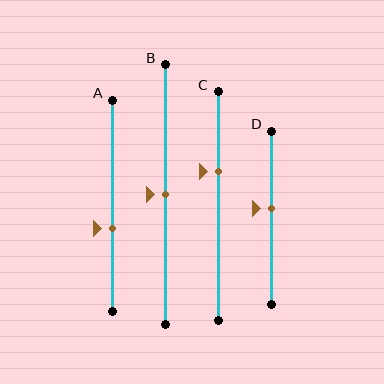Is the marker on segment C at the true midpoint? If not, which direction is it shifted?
No, the marker on segment C is shifted upward by about 15% of the segment length.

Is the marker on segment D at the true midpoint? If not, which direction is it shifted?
No, the marker on segment D is shifted upward by about 5% of the segment length.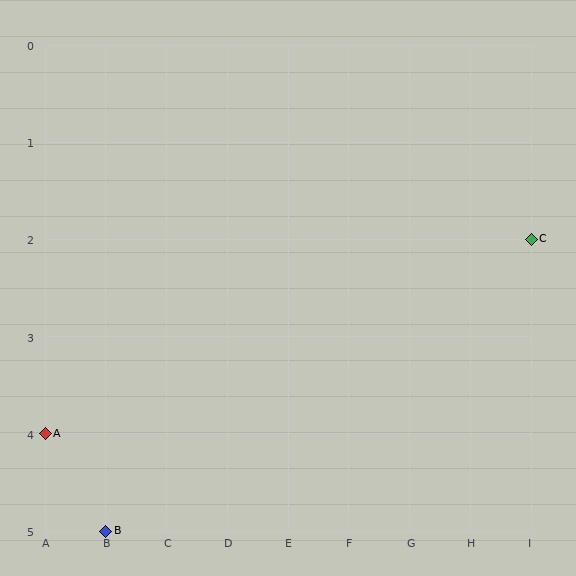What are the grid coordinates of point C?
Point C is at grid coordinates (I, 2).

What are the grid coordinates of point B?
Point B is at grid coordinates (B, 5).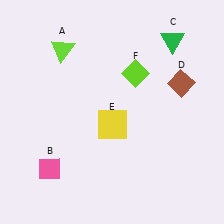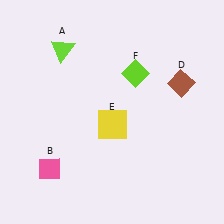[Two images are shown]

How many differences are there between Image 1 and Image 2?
There is 1 difference between the two images.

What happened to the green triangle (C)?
The green triangle (C) was removed in Image 2. It was in the top-right area of Image 1.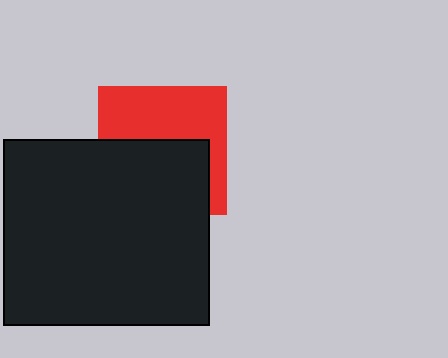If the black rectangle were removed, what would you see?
You would see the complete red square.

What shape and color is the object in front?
The object in front is a black rectangle.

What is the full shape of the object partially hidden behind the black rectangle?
The partially hidden object is a red square.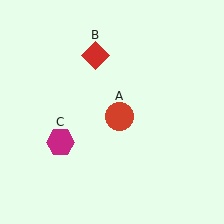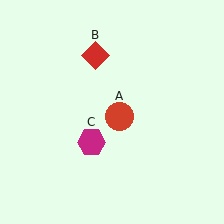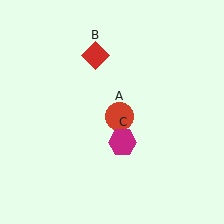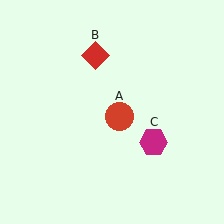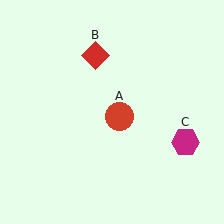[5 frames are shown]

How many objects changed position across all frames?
1 object changed position: magenta hexagon (object C).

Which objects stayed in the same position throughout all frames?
Red circle (object A) and red diamond (object B) remained stationary.